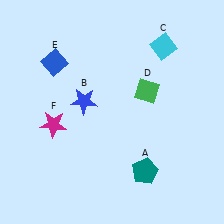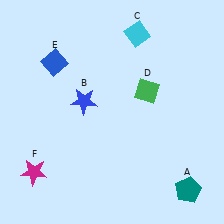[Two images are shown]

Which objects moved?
The objects that moved are: the teal pentagon (A), the cyan diamond (C), the magenta star (F).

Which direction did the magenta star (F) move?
The magenta star (F) moved down.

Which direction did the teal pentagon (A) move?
The teal pentagon (A) moved right.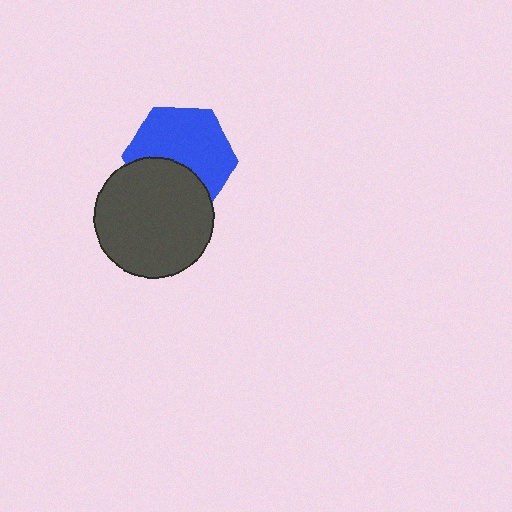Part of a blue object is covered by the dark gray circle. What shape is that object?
It is a hexagon.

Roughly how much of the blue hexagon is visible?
About half of it is visible (roughly 63%).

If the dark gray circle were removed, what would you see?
You would see the complete blue hexagon.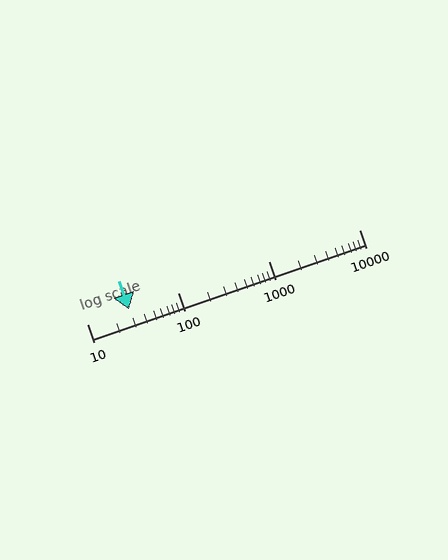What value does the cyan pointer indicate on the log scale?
The pointer indicates approximately 29.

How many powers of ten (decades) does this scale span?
The scale spans 3 decades, from 10 to 10000.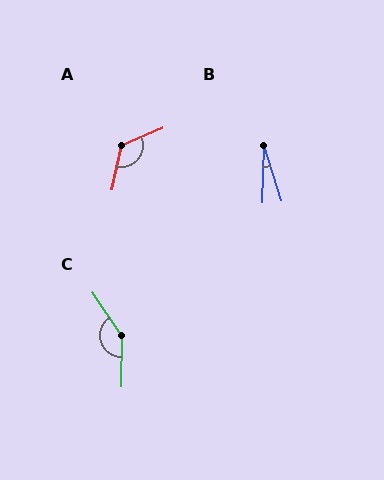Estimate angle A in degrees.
Approximately 126 degrees.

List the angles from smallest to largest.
B (19°), A (126°), C (146°).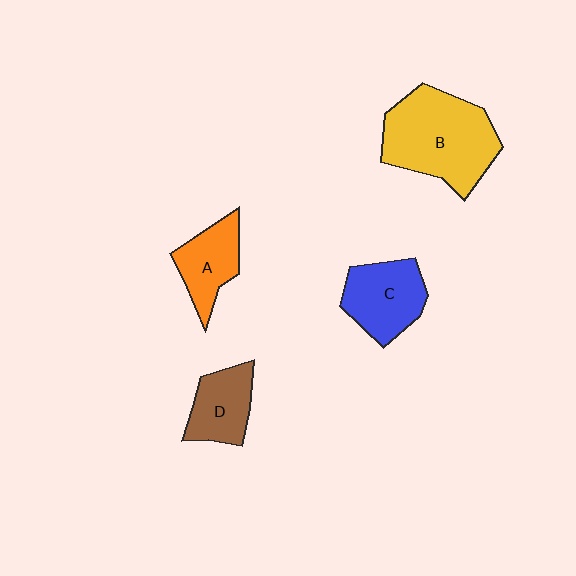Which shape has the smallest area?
Shape A (orange).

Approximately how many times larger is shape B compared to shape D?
Approximately 2.1 times.